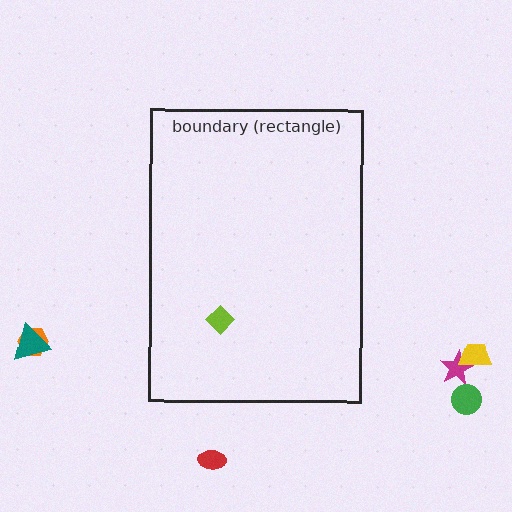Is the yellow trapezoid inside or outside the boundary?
Outside.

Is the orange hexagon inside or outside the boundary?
Outside.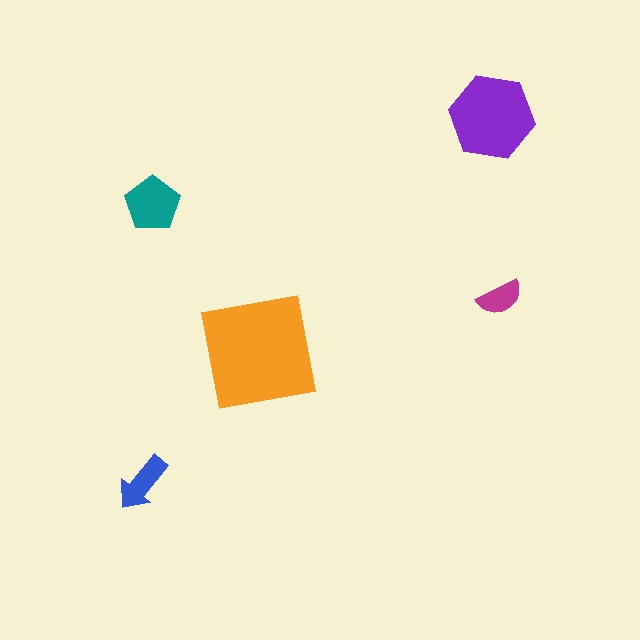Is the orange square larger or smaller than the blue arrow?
Larger.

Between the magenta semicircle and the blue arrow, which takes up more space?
The blue arrow.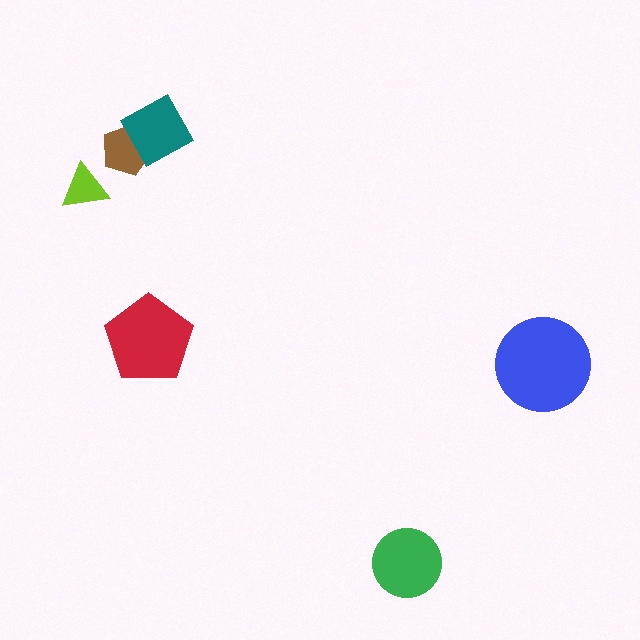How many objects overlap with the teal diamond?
1 object overlaps with the teal diamond.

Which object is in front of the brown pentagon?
The teal diamond is in front of the brown pentagon.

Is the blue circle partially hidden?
No, no other shape covers it.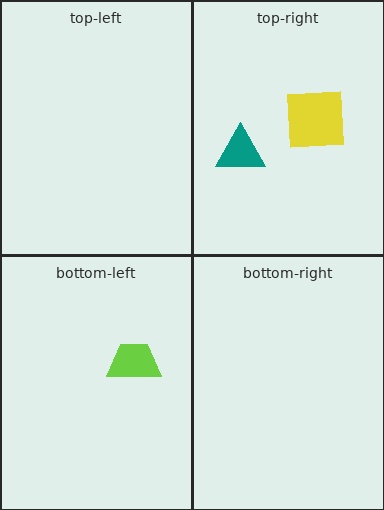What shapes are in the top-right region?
The teal triangle, the yellow square.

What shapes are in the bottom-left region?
The lime trapezoid.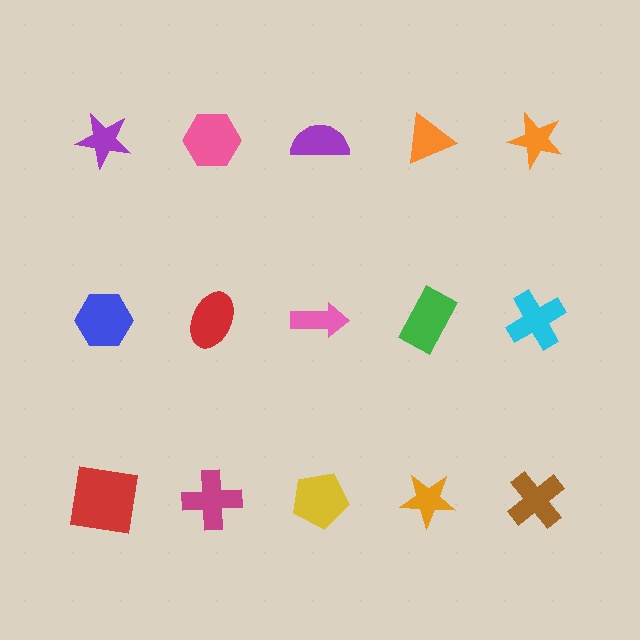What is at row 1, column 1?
A purple star.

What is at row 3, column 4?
An orange star.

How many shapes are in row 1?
5 shapes.